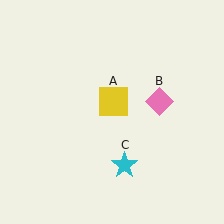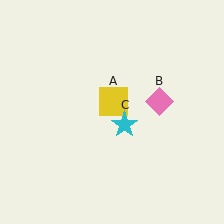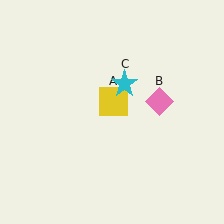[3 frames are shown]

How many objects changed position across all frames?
1 object changed position: cyan star (object C).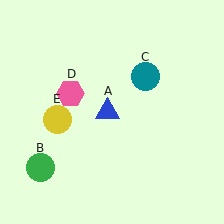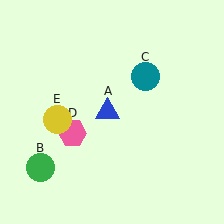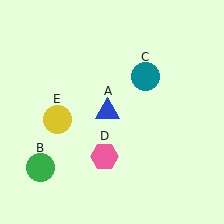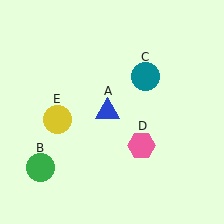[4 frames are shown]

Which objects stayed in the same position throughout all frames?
Blue triangle (object A) and green circle (object B) and teal circle (object C) and yellow circle (object E) remained stationary.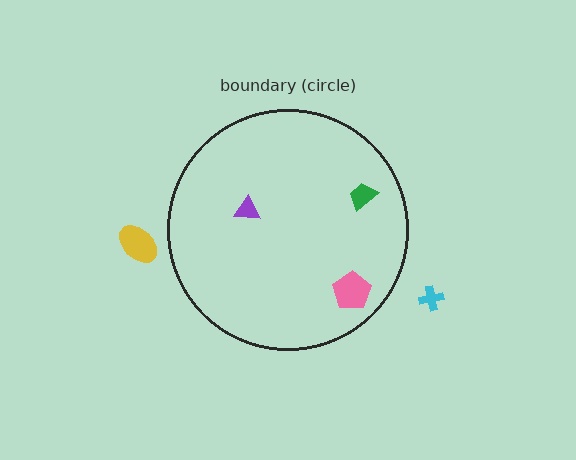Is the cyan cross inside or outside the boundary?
Outside.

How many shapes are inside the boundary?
3 inside, 2 outside.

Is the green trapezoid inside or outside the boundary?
Inside.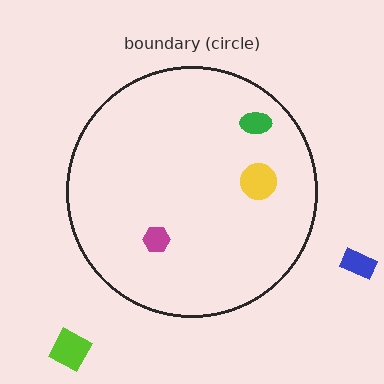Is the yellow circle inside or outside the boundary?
Inside.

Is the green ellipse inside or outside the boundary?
Inside.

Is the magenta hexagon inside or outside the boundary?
Inside.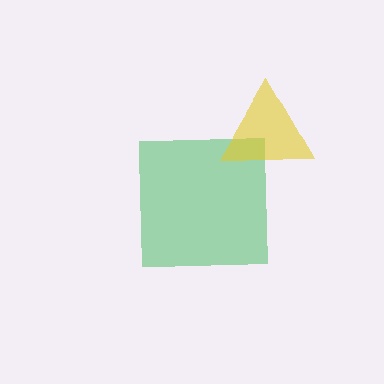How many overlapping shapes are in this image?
There are 2 overlapping shapes in the image.